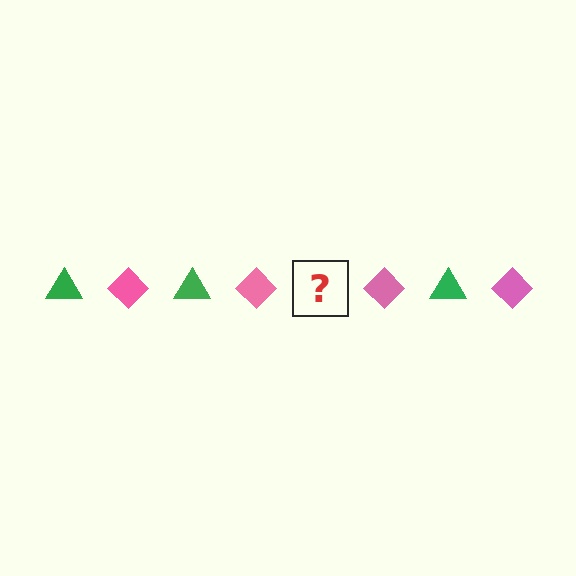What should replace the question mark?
The question mark should be replaced with a green triangle.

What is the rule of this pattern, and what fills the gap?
The rule is that the pattern alternates between green triangle and pink diamond. The gap should be filled with a green triangle.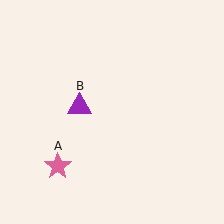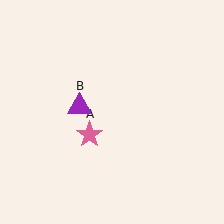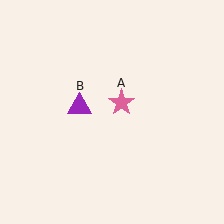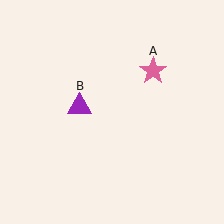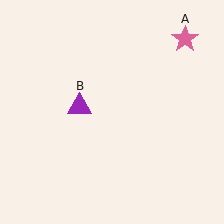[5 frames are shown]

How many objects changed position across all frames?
1 object changed position: pink star (object A).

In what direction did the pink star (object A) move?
The pink star (object A) moved up and to the right.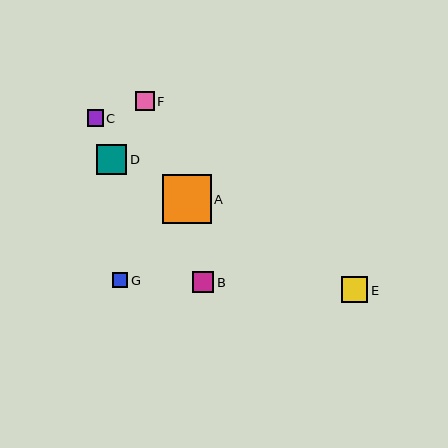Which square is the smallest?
Square G is the smallest with a size of approximately 15 pixels.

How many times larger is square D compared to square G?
Square D is approximately 2.0 times the size of square G.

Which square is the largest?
Square A is the largest with a size of approximately 49 pixels.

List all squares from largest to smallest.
From largest to smallest: A, D, E, B, F, C, G.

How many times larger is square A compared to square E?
Square A is approximately 1.9 times the size of square E.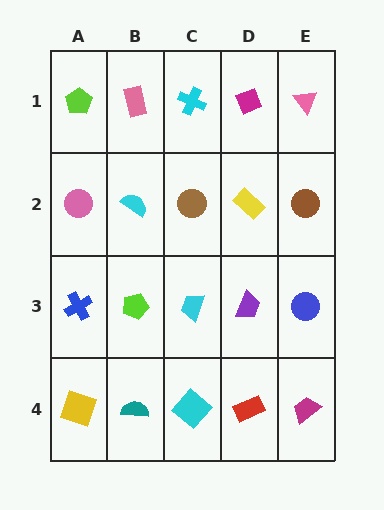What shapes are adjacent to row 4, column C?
A cyan trapezoid (row 3, column C), a teal semicircle (row 4, column B), a red rectangle (row 4, column D).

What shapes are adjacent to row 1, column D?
A yellow rectangle (row 2, column D), a cyan cross (row 1, column C), a pink triangle (row 1, column E).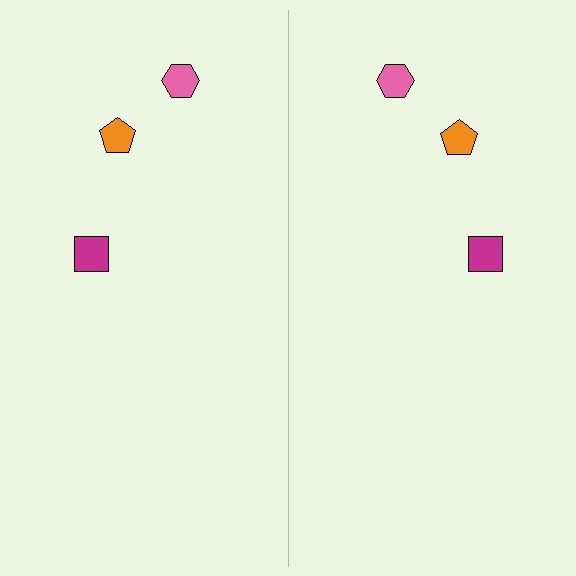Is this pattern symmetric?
Yes, this pattern has bilateral (reflection) symmetry.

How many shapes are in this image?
There are 6 shapes in this image.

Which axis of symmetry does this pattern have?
The pattern has a vertical axis of symmetry running through the center of the image.